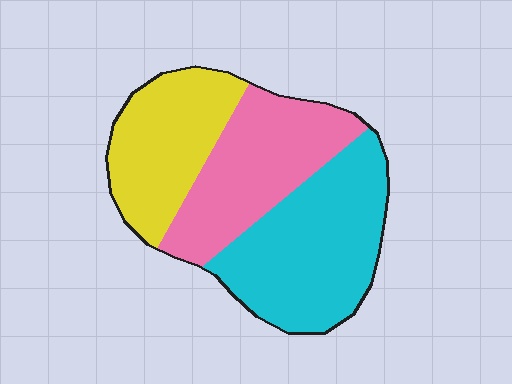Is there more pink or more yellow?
Pink.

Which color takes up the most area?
Cyan, at roughly 40%.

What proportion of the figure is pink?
Pink takes up about one third (1/3) of the figure.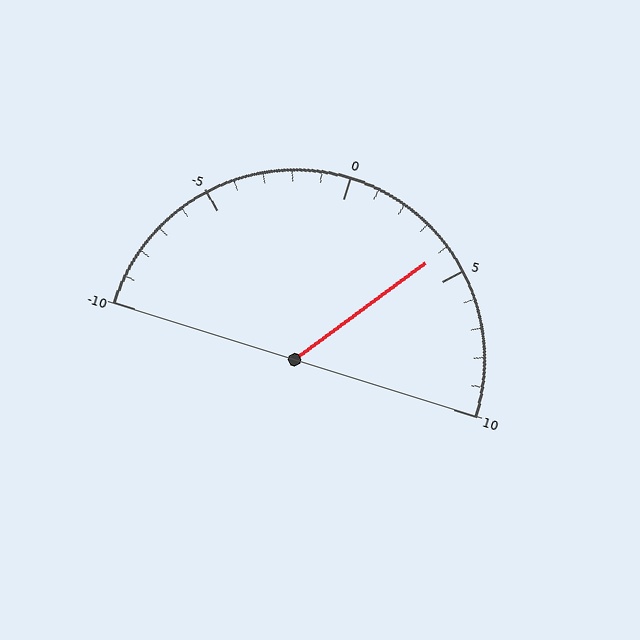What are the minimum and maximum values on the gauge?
The gauge ranges from -10 to 10.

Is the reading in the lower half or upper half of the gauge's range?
The reading is in the upper half of the range (-10 to 10).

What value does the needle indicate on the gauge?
The needle indicates approximately 4.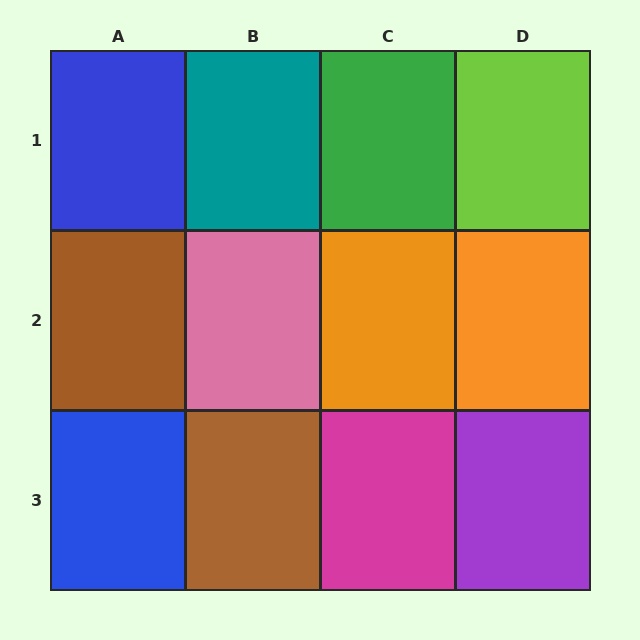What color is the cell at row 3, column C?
Magenta.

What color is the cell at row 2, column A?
Brown.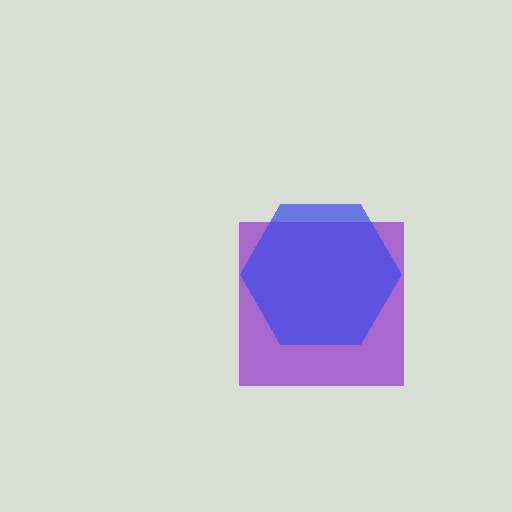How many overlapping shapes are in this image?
There are 2 overlapping shapes in the image.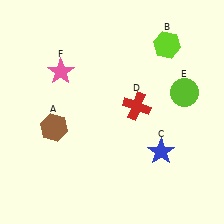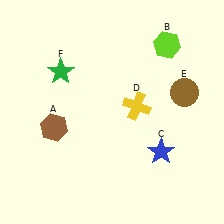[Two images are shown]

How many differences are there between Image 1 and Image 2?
There are 3 differences between the two images.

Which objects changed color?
D changed from red to yellow. E changed from lime to brown. F changed from pink to green.